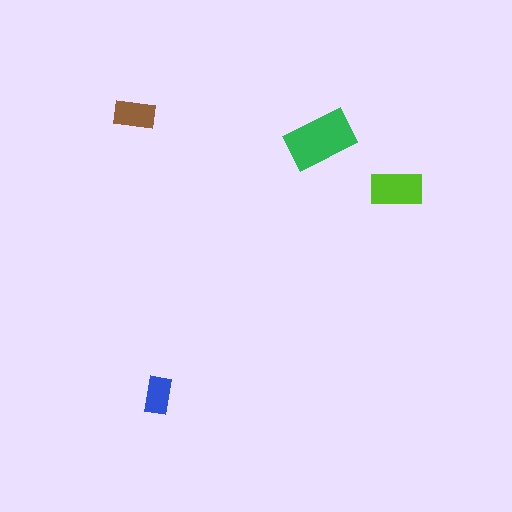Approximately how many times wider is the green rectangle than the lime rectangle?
About 1.5 times wider.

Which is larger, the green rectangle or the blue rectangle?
The green one.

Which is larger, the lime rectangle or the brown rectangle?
The lime one.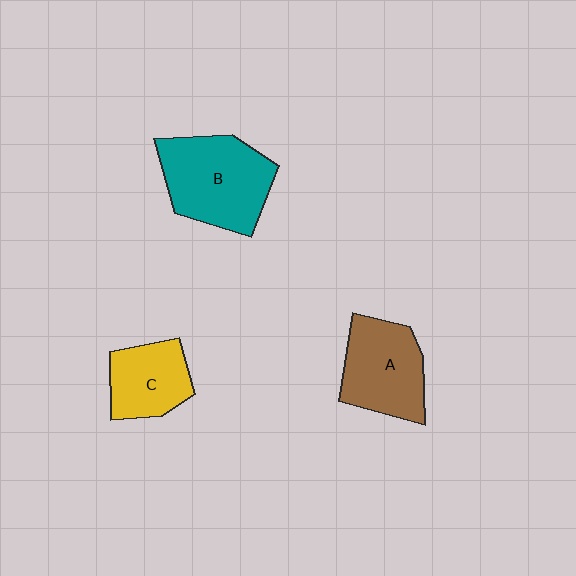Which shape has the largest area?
Shape B (teal).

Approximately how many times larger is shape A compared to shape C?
Approximately 1.3 times.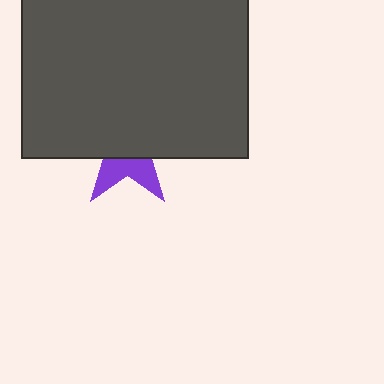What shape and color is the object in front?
The object in front is a dark gray rectangle.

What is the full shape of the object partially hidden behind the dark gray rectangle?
The partially hidden object is a purple star.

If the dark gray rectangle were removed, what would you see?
You would see the complete purple star.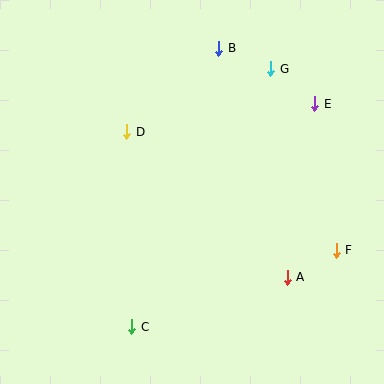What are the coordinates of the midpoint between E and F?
The midpoint between E and F is at (326, 177).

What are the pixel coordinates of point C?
Point C is at (132, 327).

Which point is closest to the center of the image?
Point D at (127, 132) is closest to the center.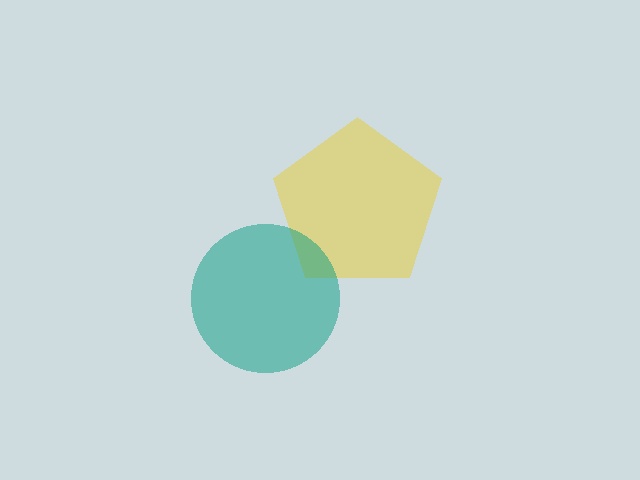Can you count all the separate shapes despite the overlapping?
Yes, there are 2 separate shapes.